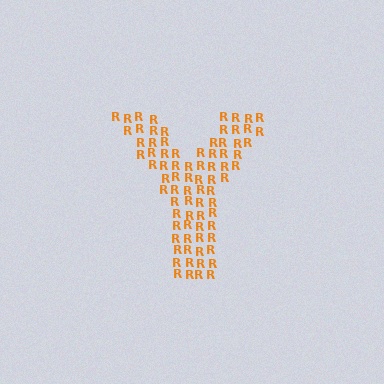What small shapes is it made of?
It is made of small letter R's.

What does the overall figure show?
The overall figure shows the letter Y.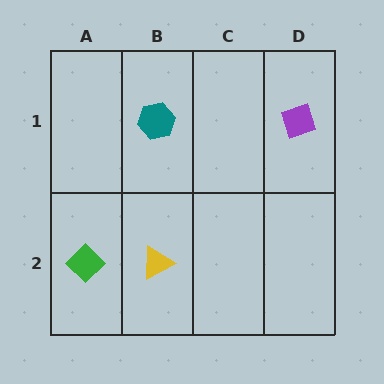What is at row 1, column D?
A purple diamond.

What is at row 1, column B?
A teal hexagon.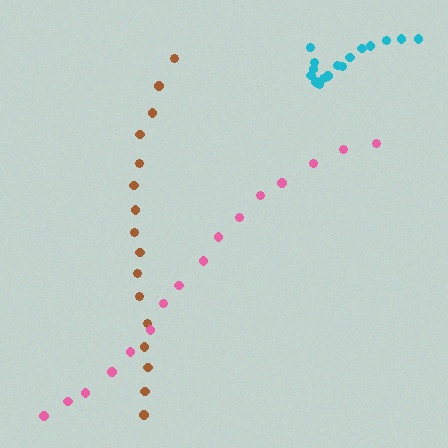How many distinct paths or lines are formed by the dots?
There are 3 distinct paths.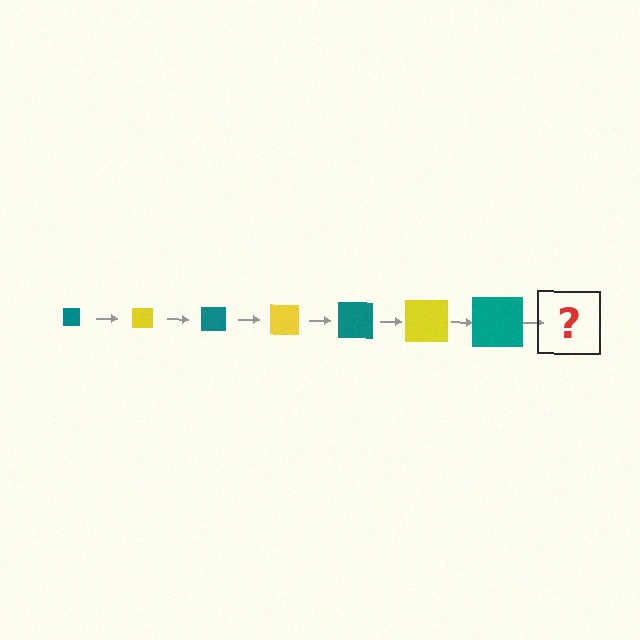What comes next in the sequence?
The next element should be a yellow square, larger than the previous one.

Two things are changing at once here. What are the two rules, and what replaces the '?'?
The two rules are that the square grows larger each step and the color cycles through teal and yellow. The '?' should be a yellow square, larger than the previous one.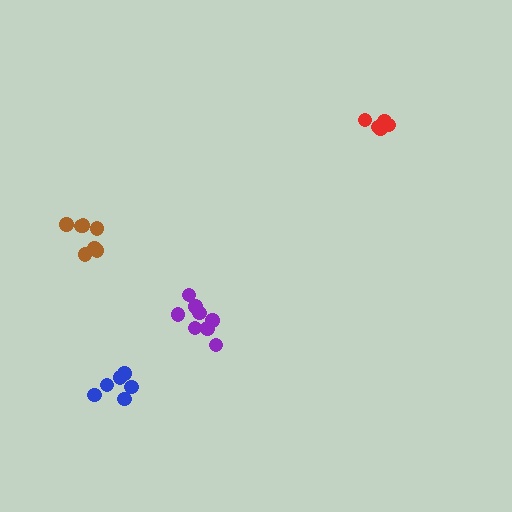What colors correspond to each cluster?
The clusters are colored: blue, brown, red, purple.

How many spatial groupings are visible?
There are 4 spatial groupings.